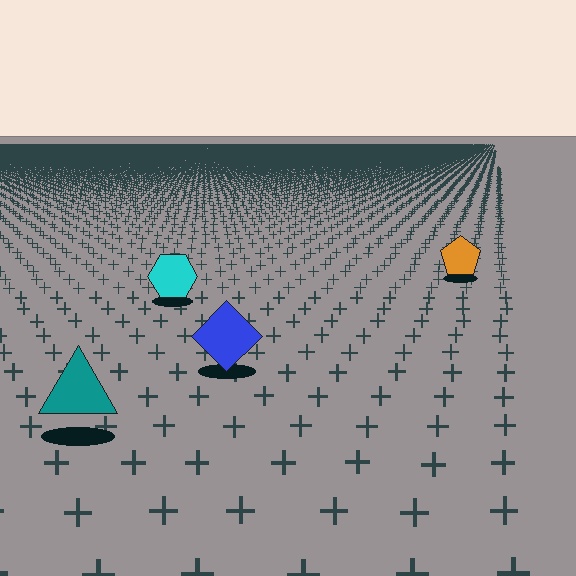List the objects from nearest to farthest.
From nearest to farthest: the teal triangle, the blue diamond, the cyan hexagon, the orange pentagon.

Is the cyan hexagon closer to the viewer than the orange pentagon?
Yes. The cyan hexagon is closer — you can tell from the texture gradient: the ground texture is coarser near it.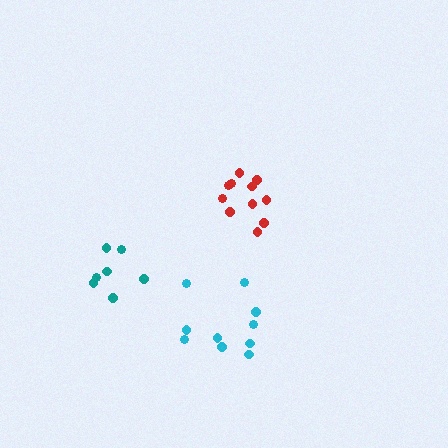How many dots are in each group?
Group 1: 10 dots, Group 2: 7 dots, Group 3: 11 dots (28 total).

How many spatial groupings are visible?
There are 3 spatial groupings.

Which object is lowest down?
The cyan cluster is bottommost.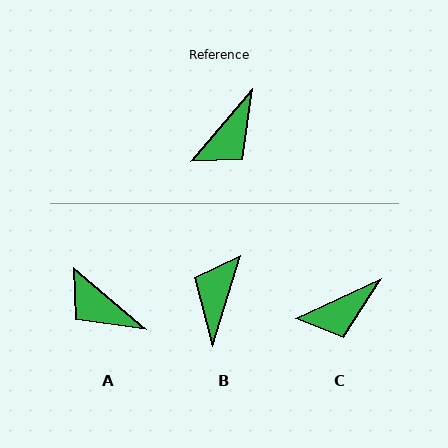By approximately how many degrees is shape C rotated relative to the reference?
Approximately 25 degrees clockwise.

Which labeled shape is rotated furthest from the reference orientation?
B, about 157 degrees away.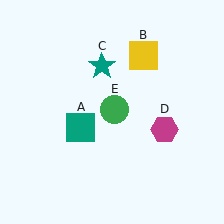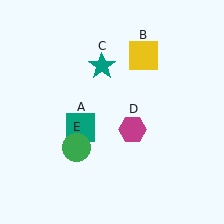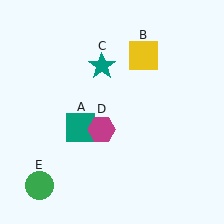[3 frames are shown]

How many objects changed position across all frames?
2 objects changed position: magenta hexagon (object D), green circle (object E).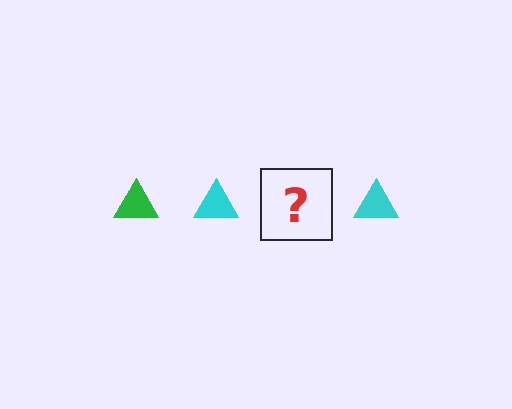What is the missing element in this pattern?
The missing element is a green triangle.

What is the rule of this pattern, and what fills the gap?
The rule is that the pattern cycles through green, cyan triangles. The gap should be filled with a green triangle.